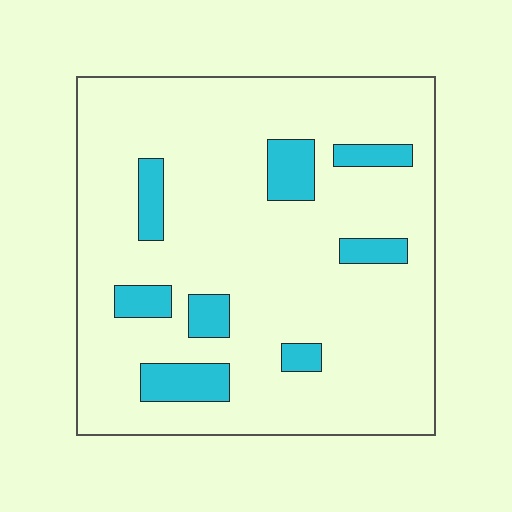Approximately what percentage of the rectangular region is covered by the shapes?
Approximately 15%.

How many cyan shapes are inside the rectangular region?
8.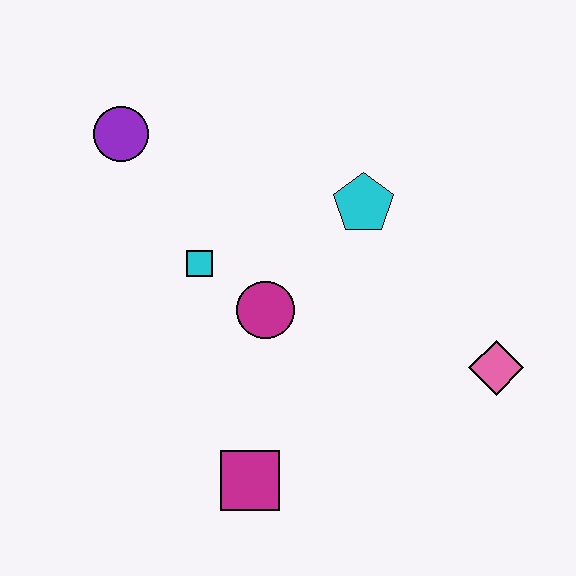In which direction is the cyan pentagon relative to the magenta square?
The cyan pentagon is above the magenta square.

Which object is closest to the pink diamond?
The cyan pentagon is closest to the pink diamond.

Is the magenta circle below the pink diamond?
No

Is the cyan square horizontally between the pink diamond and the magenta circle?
No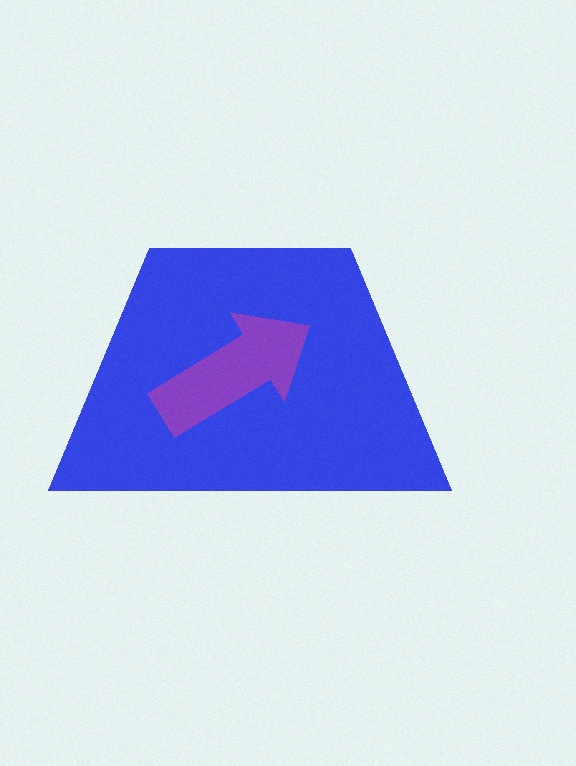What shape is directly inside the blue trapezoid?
The purple arrow.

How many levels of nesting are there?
2.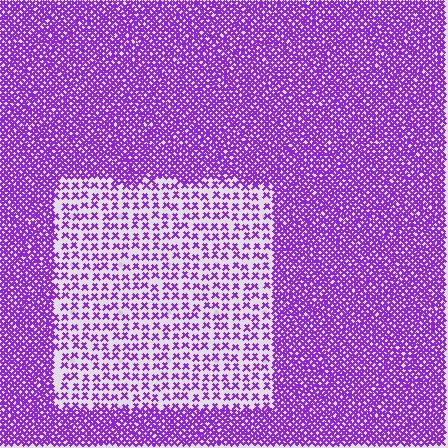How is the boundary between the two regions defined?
The boundary is defined by a change in element density (approximately 2.9x ratio). All elements are the same color, size, and shape.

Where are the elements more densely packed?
The elements are more densely packed outside the rectangle boundary.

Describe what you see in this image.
The image contains small purple elements arranged at two different densities. A rectangle-shaped region is visible where the elements are less densely packed than the surrounding area.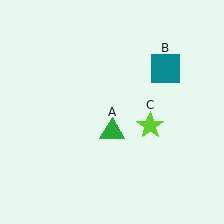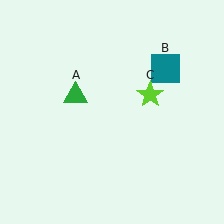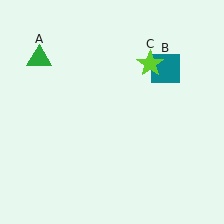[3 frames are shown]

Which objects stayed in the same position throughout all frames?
Teal square (object B) remained stationary.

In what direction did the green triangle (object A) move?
The green triangle (object A) moved up and to the left.